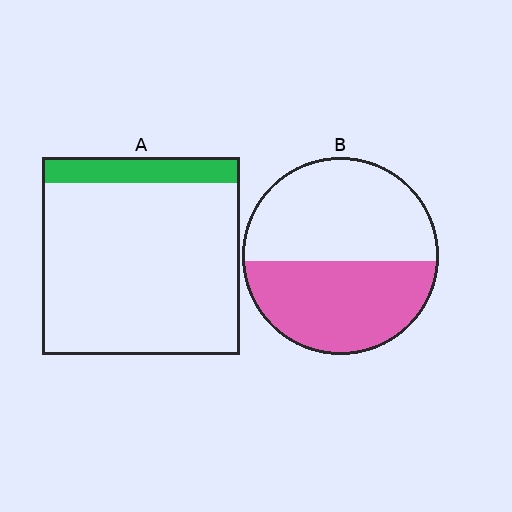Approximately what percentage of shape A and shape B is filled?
A is approximately 15% and B is approximately 45%.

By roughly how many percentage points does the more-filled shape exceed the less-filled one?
By roughly 35 percentage points (B over A).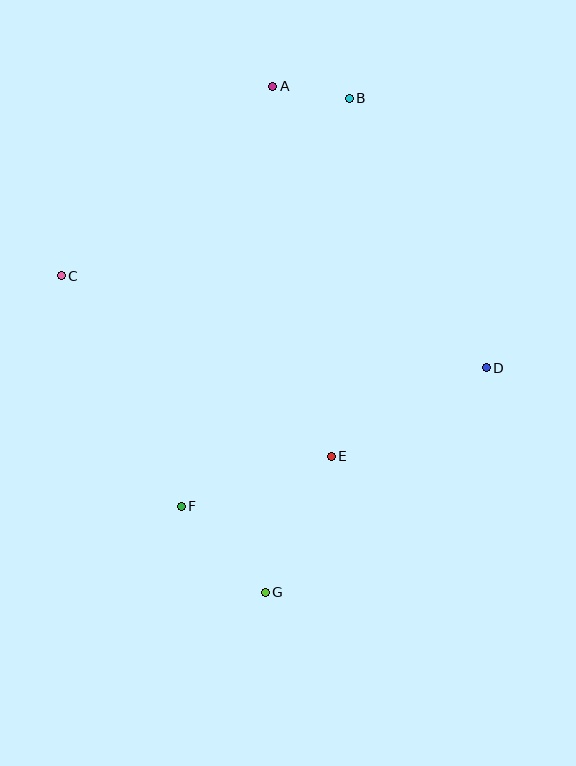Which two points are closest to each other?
Points A and B are closest to each other.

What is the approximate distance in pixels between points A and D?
The distance between A and D is approximately 354 pixels.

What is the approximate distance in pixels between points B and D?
The distance between B and D is approximately 302 pixels.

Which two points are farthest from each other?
Points A and G are farthest from each other.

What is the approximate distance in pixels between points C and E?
The distance between C and E is approximately 325 pixels.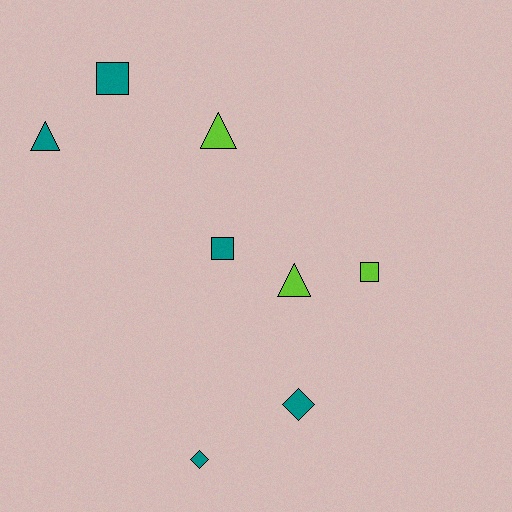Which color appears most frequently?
Teal, with 5 objects.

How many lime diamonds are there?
There are no lime diamonds.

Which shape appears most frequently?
Square, with 3 objects.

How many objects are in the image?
There are 8 objects.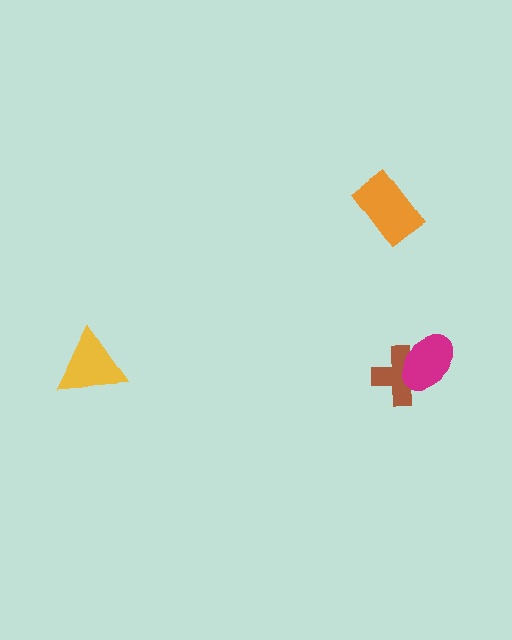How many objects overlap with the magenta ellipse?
1 object overlaps with the magenta ellipse.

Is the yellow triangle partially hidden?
No, no other shape covers it.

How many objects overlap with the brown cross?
1 object overlaps with the brown cross.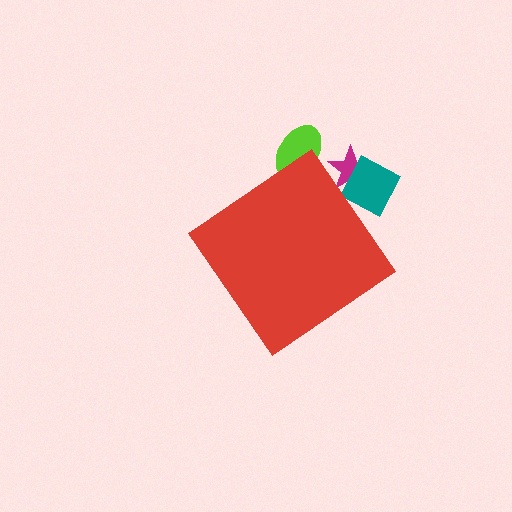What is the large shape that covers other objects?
A red diamond.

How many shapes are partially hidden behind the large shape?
3 shapes are partially hidden.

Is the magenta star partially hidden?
Yes, the magenta star is partially hidden behind the red diamond.